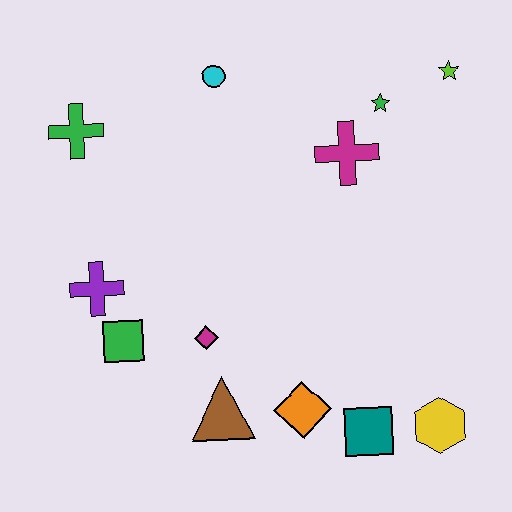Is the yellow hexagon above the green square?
No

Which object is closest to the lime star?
The green star is closest to the lime star.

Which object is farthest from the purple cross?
The lime star is farthest from the purple cross.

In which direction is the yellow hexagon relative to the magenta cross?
The yellow hexagon is below the magenta cross.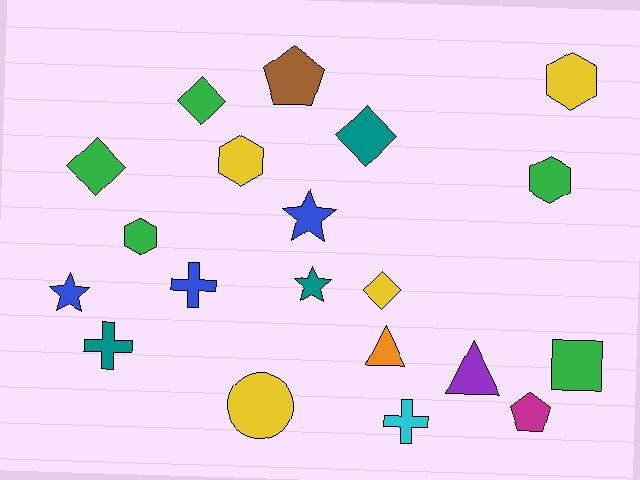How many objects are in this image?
There are 20 objects.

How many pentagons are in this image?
There are 2 pentagons.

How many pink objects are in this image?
There are no pink objects.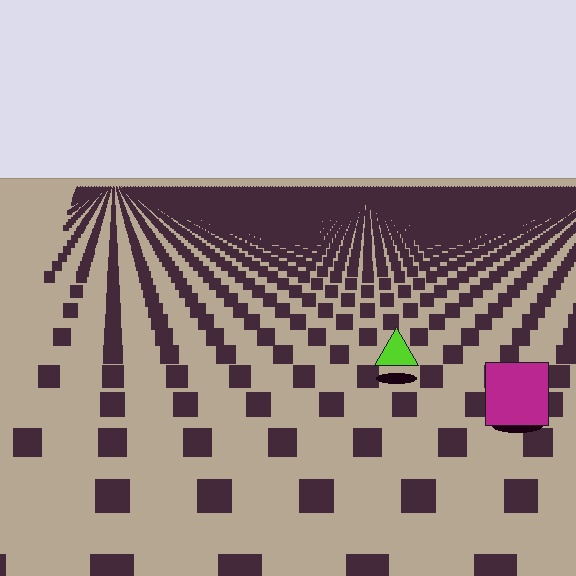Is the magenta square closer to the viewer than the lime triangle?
Yes. The magenta square is closer — you can tell from the texture gradient: the ground texture is coarser near it.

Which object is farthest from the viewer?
The lime triangle is farthest from the viewer. It appears smaller and the ground texture around it is denser.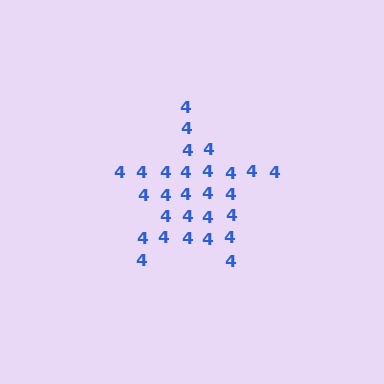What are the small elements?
The small elements are digit 4's.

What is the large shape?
The large shape is a star.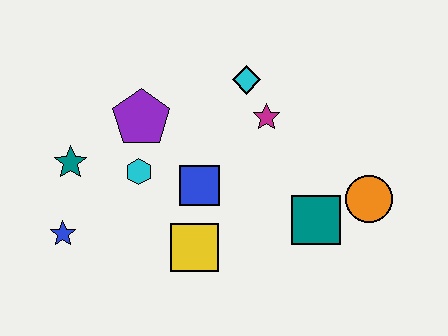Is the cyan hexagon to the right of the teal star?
Yes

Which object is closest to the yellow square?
The blue square is closest to the yellow square.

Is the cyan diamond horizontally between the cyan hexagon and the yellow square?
No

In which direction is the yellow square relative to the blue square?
The yellow square is below the blue square.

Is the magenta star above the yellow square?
Yes